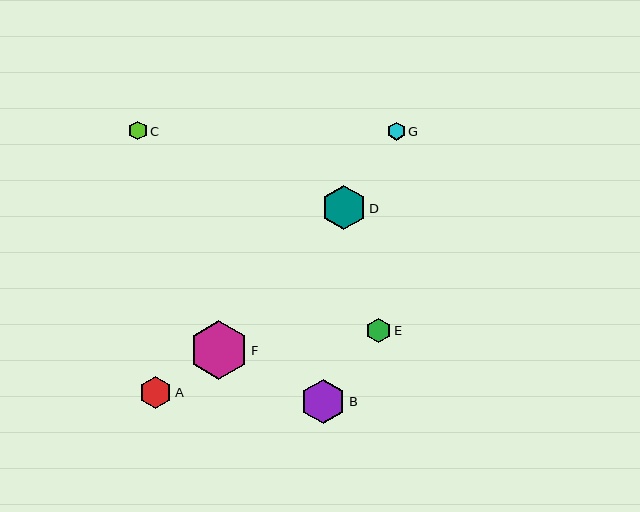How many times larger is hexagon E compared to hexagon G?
Hexagon E is approximately 1.4 times the size of hexagon G.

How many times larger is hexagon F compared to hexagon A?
Hexagon F is approximately 1.8 times the size of hexagon A.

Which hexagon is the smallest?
Hexagon G is the smallest with a size of approximately 18 pixels.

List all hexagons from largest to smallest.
From largest to smallest: F, B, D, A, E, C, G.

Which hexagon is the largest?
Hexagon F is the largest with a size of approximately 59 pixels.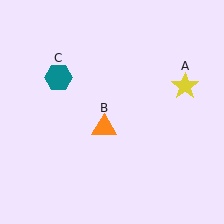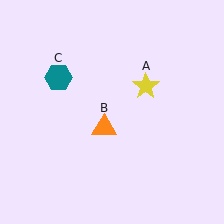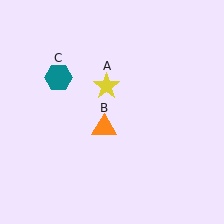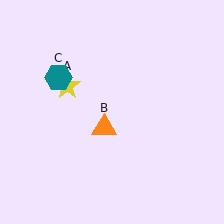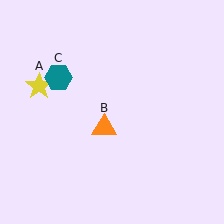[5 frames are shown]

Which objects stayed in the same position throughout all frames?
Orange triangle (object B) and teal hexagon (object C) remained stationary.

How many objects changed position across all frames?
1 object changed position: yellow star (object A).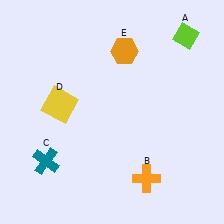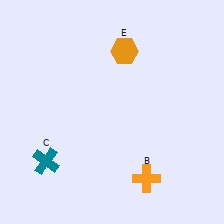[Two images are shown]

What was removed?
The lime diamond (A), the yellow square (D) were removed in Image 2.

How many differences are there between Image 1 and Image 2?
There are 2 differences between the two images.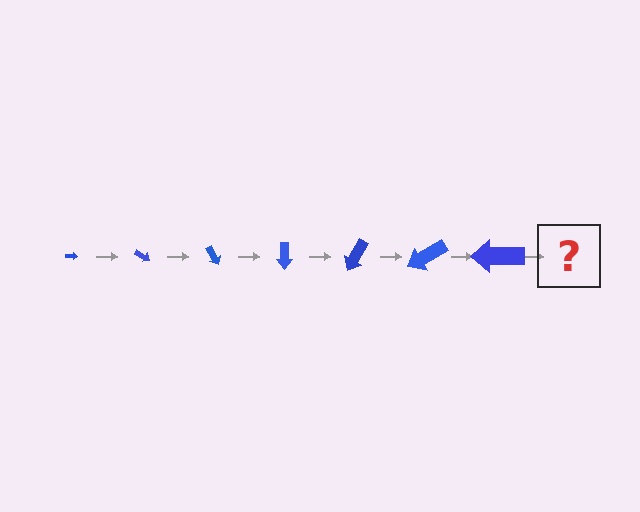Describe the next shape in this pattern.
It should be an arrow, larger than the previous one and rotated 210 degrees from the start.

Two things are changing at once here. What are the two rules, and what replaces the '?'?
The two rules are that the arrow grows larger each step and it rotates 30 degrees each step. The '?' should be an arrow, larger than the previous one and rotated 210 degrees from the start.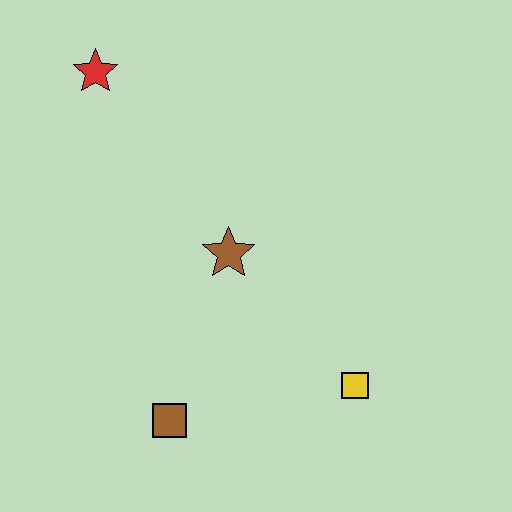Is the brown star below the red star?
Yes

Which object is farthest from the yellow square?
The red star is farthest from the yellow square.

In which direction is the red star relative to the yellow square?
The red star is above the yellow square.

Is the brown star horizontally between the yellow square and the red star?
Yes